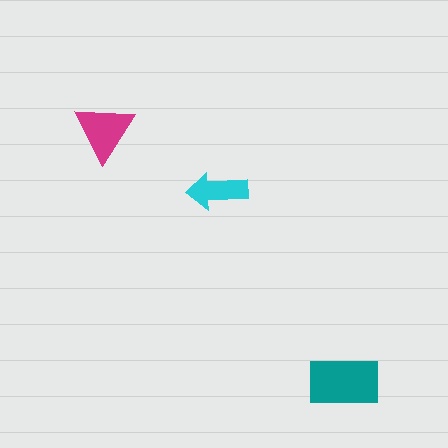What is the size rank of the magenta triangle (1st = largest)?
2nd.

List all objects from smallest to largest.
The cyan arrow, the magenta triangle, the teal rectangle.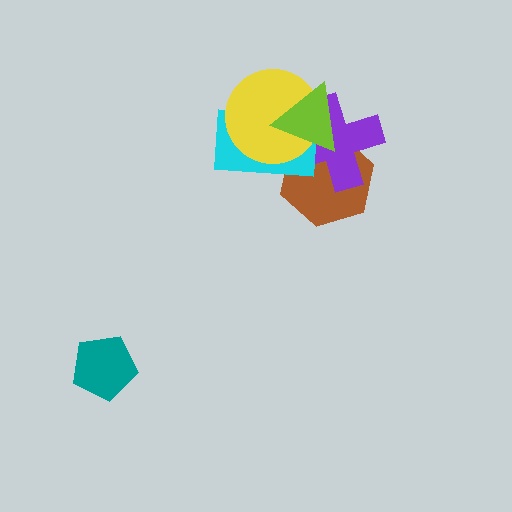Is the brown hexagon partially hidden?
Yes, it is partially covered by another shape.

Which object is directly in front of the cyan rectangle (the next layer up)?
The yellow circle is directly in front of the cyan rectangle.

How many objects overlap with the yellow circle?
4 objects overlap with the yellow circle.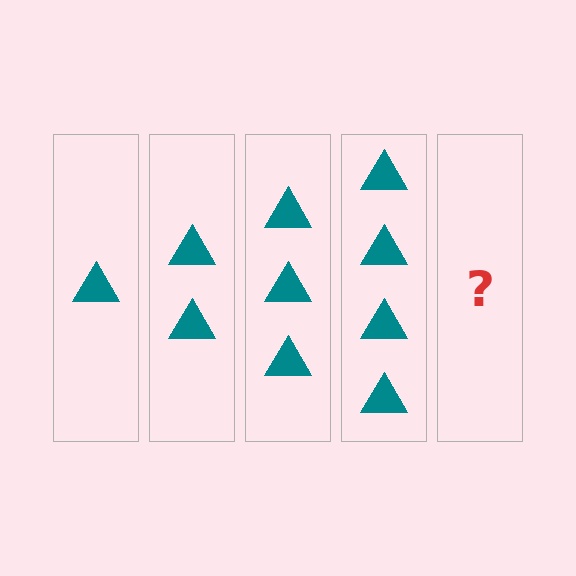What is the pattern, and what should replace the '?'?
The pattern is that each step adds one more triangle. The '?' should be 5 triangles.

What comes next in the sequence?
The next element should be 5 triangles.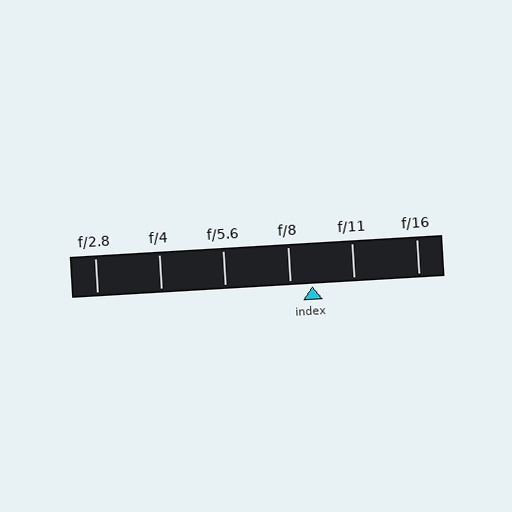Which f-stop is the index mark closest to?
The index mark is closest to f/8.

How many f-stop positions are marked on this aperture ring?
There are 6 f-stop positions marked.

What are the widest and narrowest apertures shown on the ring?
The widest aperture shown is f/2.8 and the narrowest is f/16.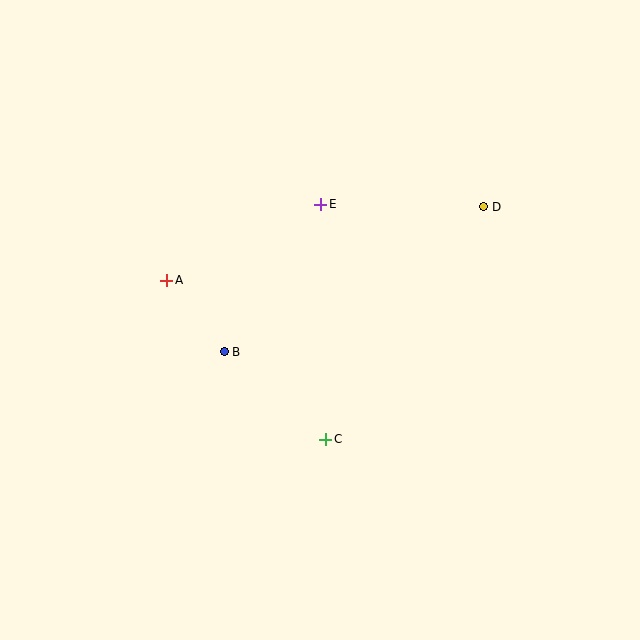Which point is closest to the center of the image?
Point B at (224, 352) is closest to the center.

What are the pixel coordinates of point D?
Point D is at (483, 207).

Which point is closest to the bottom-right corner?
Point C is closest to the bottom-right corner.